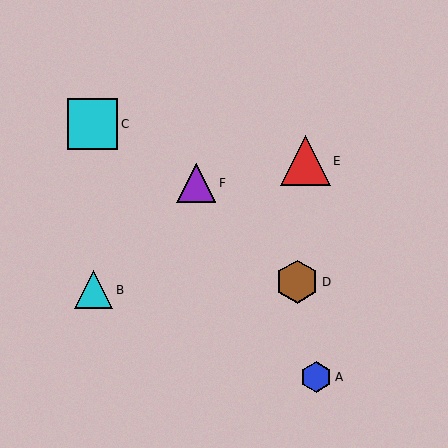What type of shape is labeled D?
Shape D is a brown hexagon.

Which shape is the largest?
The cyan square (labeled C) is the largest.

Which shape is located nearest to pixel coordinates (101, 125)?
The cyan square (labeled C) at (93, 124) is nearest to that location.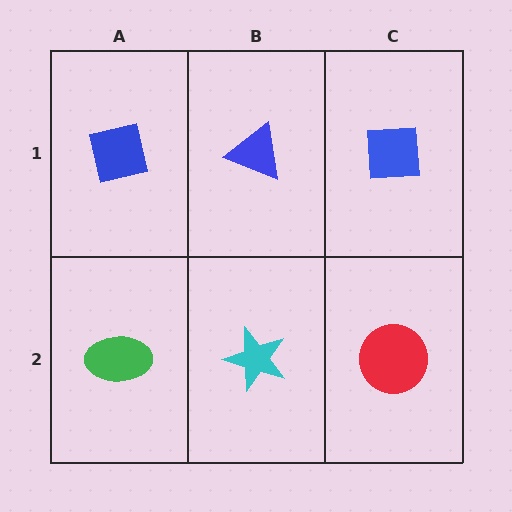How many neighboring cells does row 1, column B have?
3.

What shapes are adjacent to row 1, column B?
A cyan star (row 2, column B), a blue square (row 1, column A), a blue square (row 1, column C).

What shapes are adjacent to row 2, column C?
A blue square (row 1, column C), a cyan star (row 2, column B).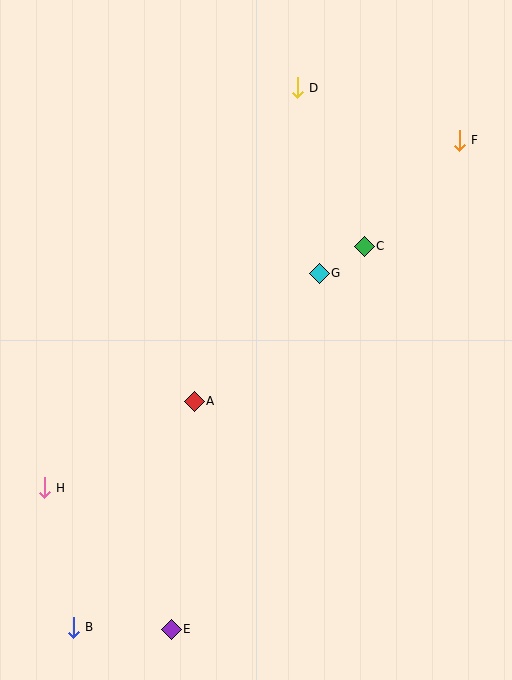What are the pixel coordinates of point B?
Point B is at (73, 627).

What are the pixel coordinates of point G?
Point G is at (319, 273).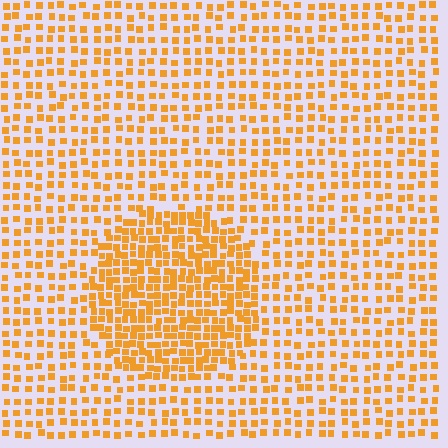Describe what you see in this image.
The image contains small orange elements arranged at two different densities. A circle-shaped region is visible where the elements are more densely packed than the surrounding area.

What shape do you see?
I see a circle.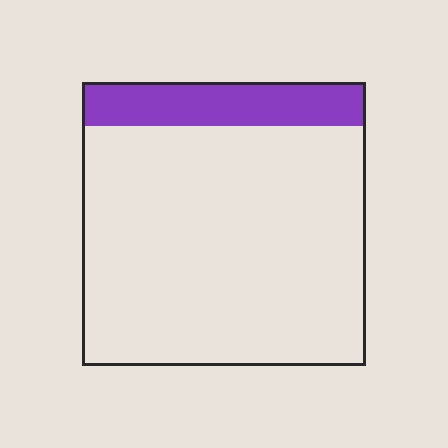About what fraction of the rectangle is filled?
About one sixth (1/6).